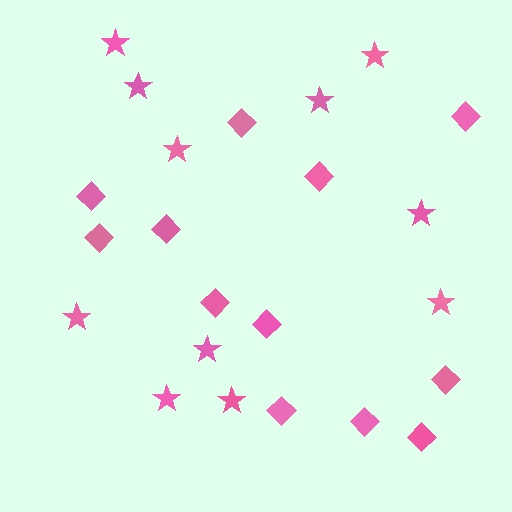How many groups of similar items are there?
There are 2 groups: one group of diamonds (12) and one group of stars (11).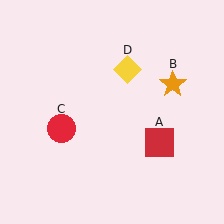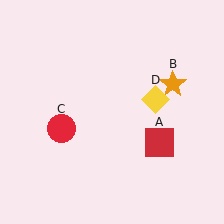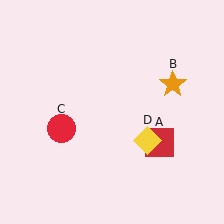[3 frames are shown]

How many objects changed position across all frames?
1 object changed position: yellow diamond (object D).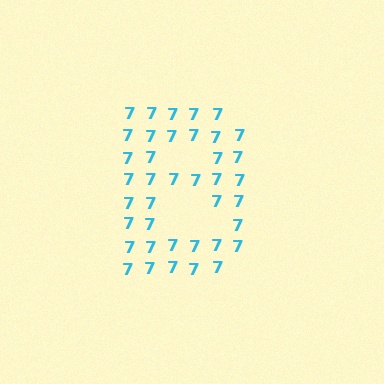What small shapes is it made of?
It is made of small digit 7's.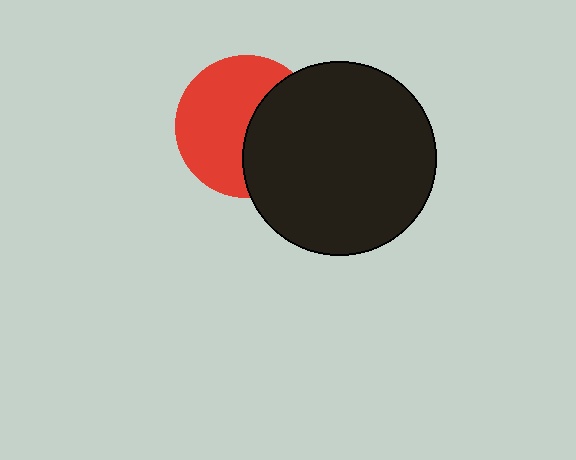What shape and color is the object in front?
The object in front is a black circle.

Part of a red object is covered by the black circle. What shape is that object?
It is a circle.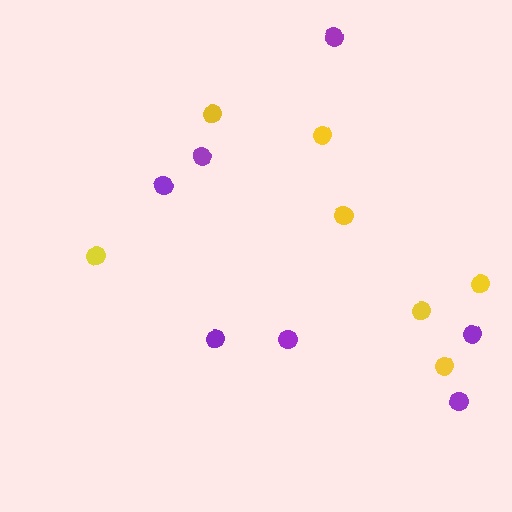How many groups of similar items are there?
There are 2 groups: one group of purple circles (7) and one group of yellow circles (7).